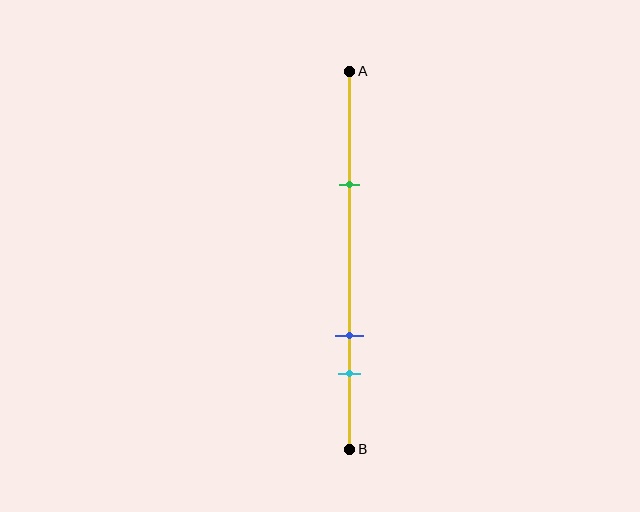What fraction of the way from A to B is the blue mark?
The blue mark is approximately 70% (0.7) of the way from A to B.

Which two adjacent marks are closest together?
The blue and cyan marks are the closest adjacent pair.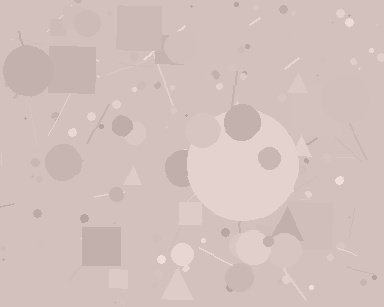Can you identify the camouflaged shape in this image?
The camouflaged shape is a circle.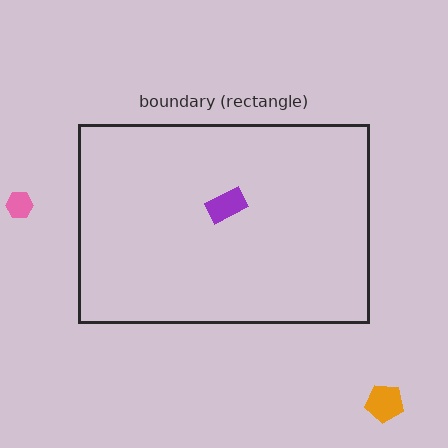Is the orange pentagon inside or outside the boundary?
Outside.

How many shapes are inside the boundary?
1 inside, 2 outside.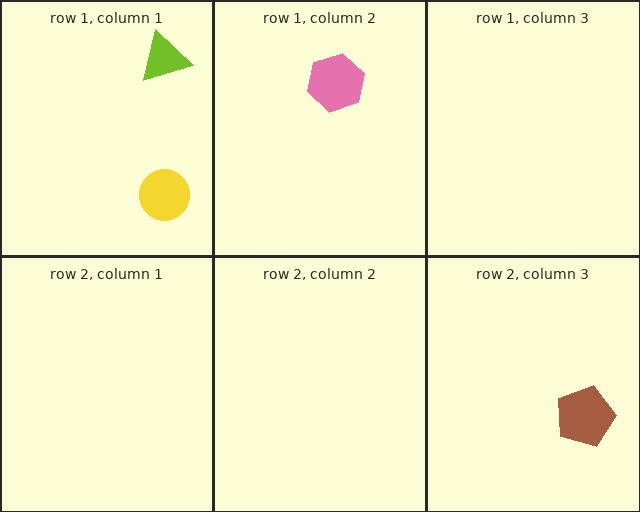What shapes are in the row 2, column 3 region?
The brown pentagon.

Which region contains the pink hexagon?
The row 1, column 2 region.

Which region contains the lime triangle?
The row 1, column 1 region.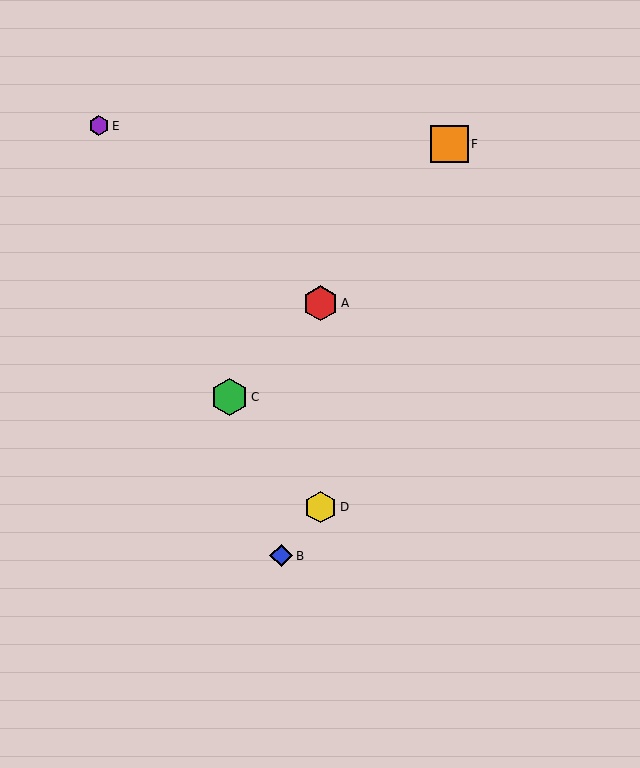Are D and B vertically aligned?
No, D is at x≈321 and B is at x≈281.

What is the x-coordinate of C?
Object C is at x≈230.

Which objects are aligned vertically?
Objects A, D are aligned vertically.